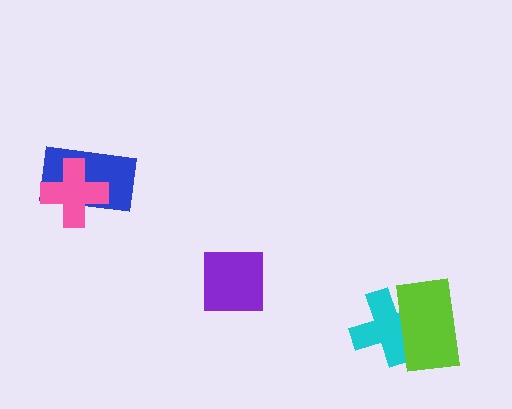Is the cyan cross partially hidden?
Yes, it is partially covered by another shape.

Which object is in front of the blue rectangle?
The pink cross is in front of the blue rectangle.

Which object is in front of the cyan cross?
The lime rectangle is in front of the cyan cross.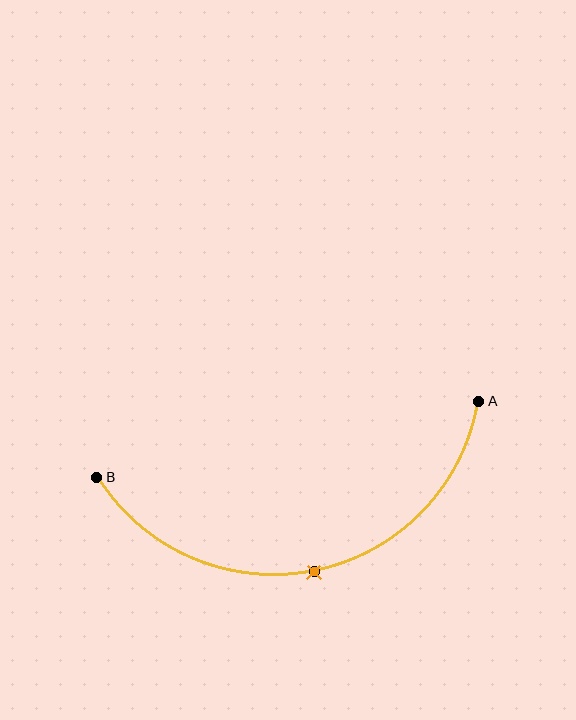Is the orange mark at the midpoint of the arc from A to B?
Yes. The orange mark lies on the arc at equal arc-length from both A and B — it is the arc midpoint.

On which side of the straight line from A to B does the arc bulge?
The arc bulges below the straight line connecting A and B.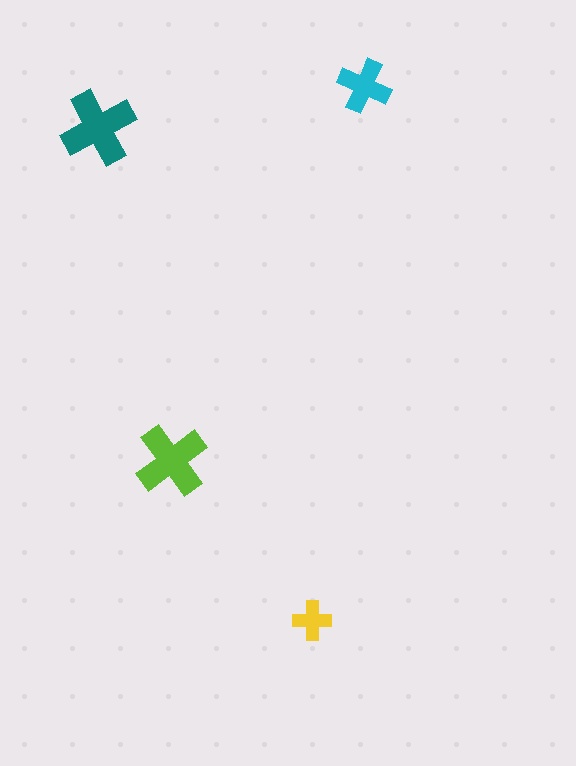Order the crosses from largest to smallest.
the teal one, the lime one, the cyan one, the yellow one.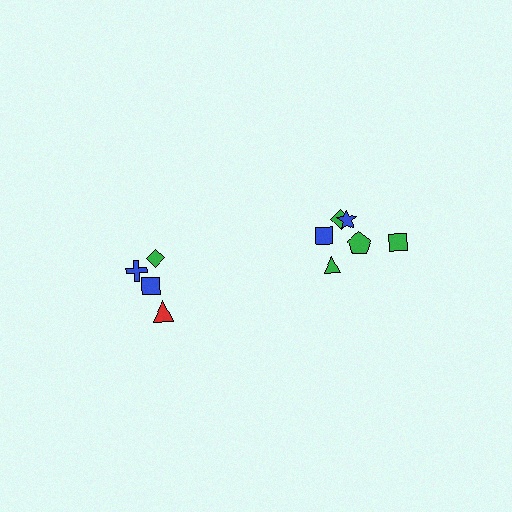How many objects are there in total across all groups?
There are 10 objects.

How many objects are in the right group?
There are 6 objects.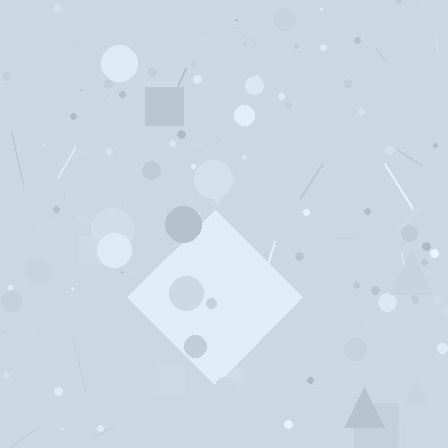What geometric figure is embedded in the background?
A diamond is embedded in the background.